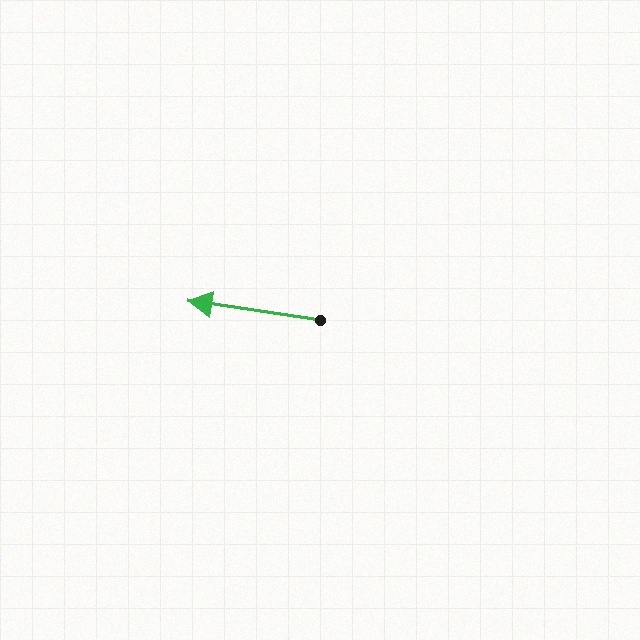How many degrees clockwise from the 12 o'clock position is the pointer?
Approximately 278 degrees.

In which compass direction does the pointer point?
West.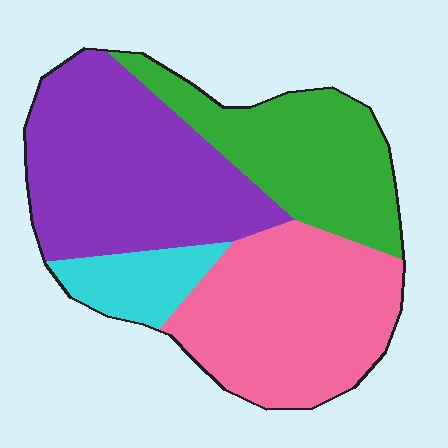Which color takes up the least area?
Cyan, at roughly 10%.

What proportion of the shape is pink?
Pink covers 32% of the shape.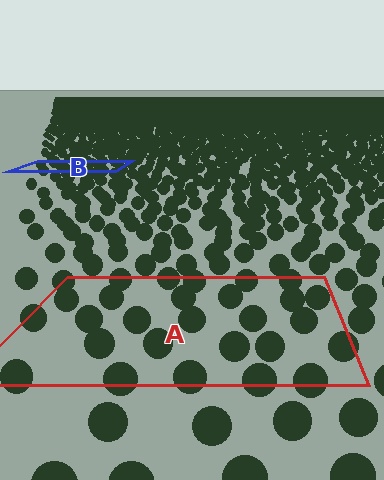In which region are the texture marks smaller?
The texture marks are smaller in region B, because it is farther away.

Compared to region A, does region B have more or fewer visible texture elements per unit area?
Region B has more texture elements per unit area — they are packed more densely because it is farther away.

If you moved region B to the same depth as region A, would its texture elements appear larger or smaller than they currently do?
They would appear larger. At a closer depth, the same texture elements are projected at a bigger on-screen size.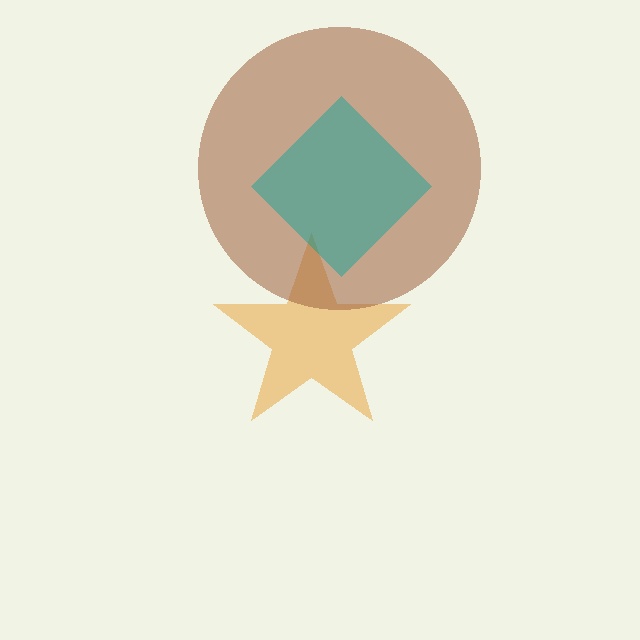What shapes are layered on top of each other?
The layered shapes are: an orange star, a brown circle, a teal diamond.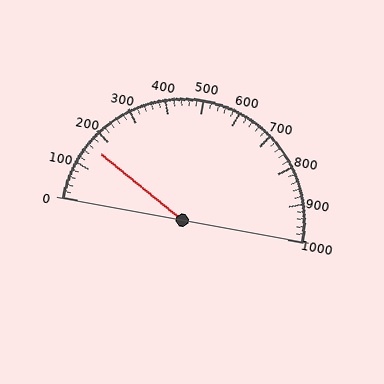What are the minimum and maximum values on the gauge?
The gauge ranges from 0 to 1000.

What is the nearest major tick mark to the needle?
The nearest major tick mark is 200.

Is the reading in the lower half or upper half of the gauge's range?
The reading is in the lower half of the range (0 to 1000).